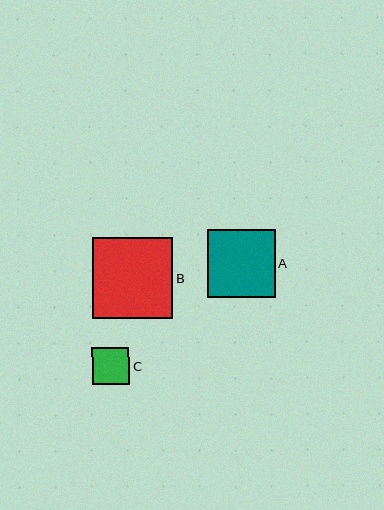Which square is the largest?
Square B is the largest with a size of approximately 80 pixels.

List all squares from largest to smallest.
From largest to smallest: B, A, C.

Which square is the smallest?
Square C is the smallest with a size of approximately 37 pixels.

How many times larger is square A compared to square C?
Square A is approximately 1.8 times the size of square C.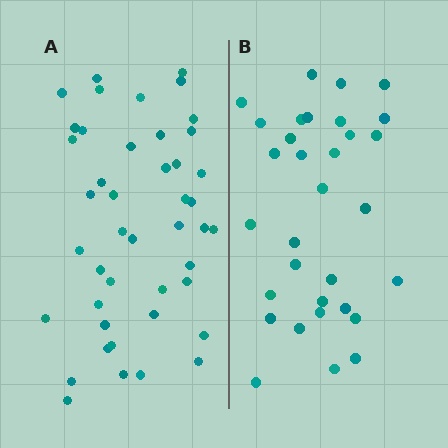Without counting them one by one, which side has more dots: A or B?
Region A (the left region) has more dots.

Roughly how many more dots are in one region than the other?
Region A has roughly 12 or so more dots than region B.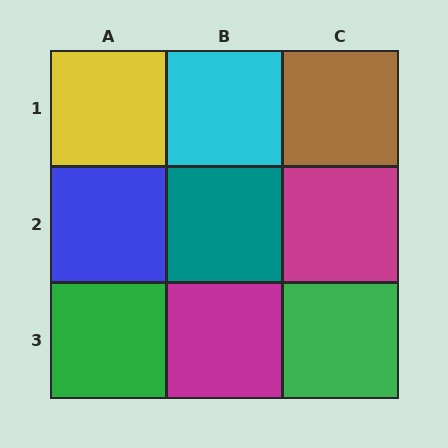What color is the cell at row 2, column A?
Blue.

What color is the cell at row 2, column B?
Teal.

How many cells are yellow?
1 cell is yellow.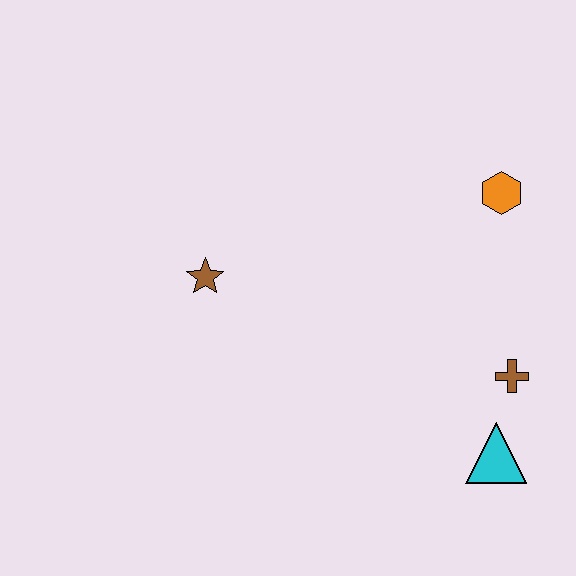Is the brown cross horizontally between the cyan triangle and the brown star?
No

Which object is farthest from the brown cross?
The brown star is farthest from the brown cross.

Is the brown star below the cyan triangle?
No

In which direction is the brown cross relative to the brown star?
The brown cross is to the right of the brown star.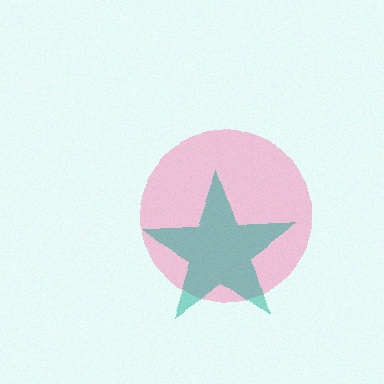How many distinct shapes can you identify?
There are 2 distinct shapes: a pink circle, a teal star.